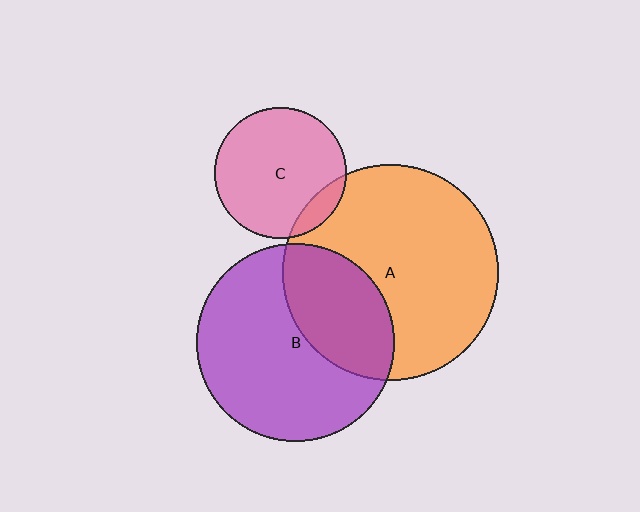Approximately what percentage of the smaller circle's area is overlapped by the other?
Approximately 10%.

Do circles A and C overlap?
Yes.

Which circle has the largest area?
Circle A (orange).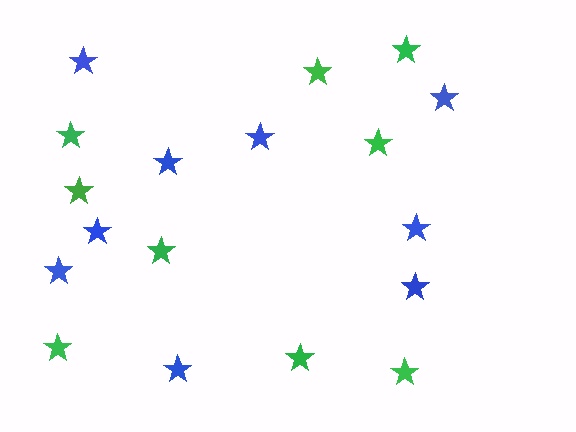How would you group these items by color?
There are 2 groups: one group of green stars (9) and one group of blue stars (9).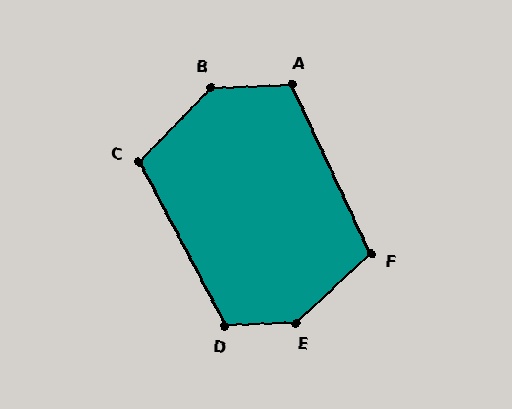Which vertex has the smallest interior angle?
F, at approximately 108 degrees.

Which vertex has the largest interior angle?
E, at approximately 139 degrees.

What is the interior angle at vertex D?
Approximately 116 degrees (obtuse).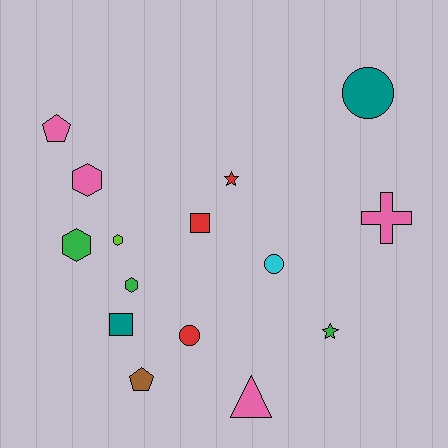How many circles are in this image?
There are 3 circles.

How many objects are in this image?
There are 15 objects.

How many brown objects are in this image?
There is 1 brown object.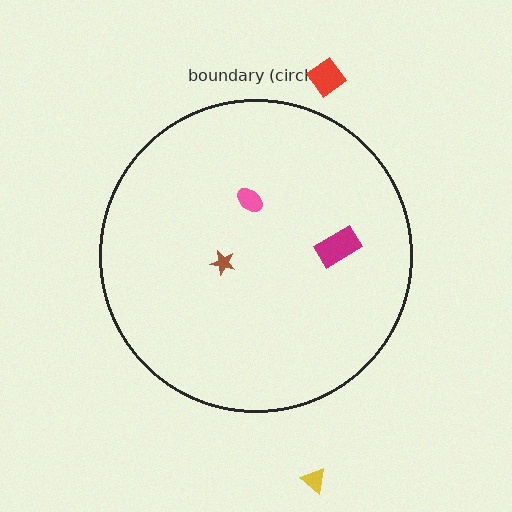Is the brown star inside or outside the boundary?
Inside.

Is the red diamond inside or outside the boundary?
Outside.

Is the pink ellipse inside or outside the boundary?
Inside.